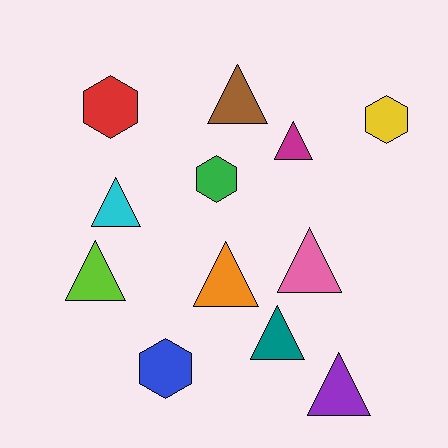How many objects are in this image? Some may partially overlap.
There are 12 objects.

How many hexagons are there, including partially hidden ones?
There are 4 hexagons.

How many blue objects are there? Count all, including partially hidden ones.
There is 1 blue object.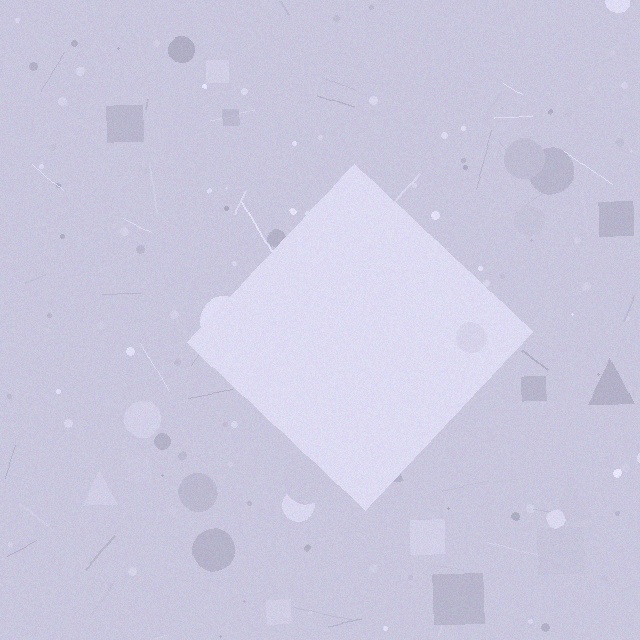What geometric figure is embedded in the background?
A diamond is embedded in the background.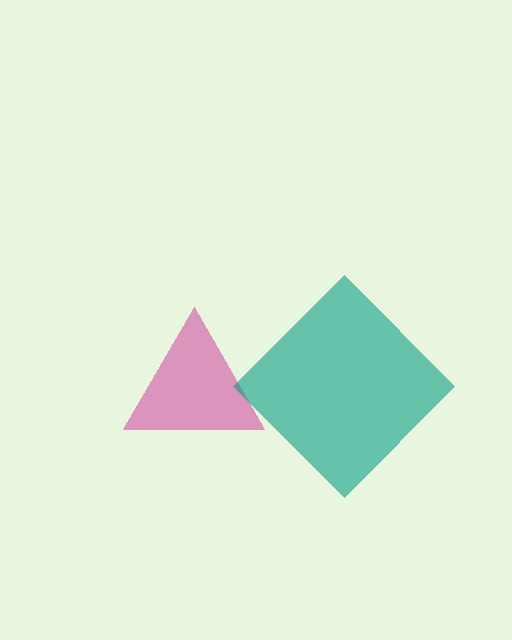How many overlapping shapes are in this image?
There are 2 overlapping shapes in the image.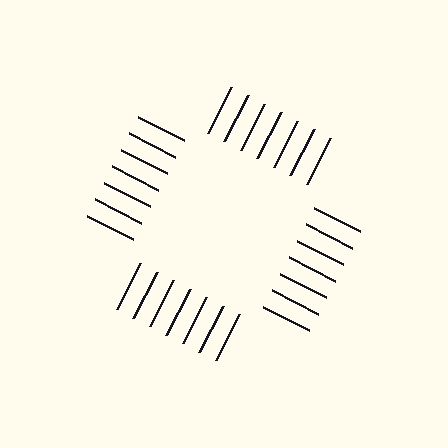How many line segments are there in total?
28 — 7 along each of the 4 edges.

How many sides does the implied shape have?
4 sides — the line-ends trace a square.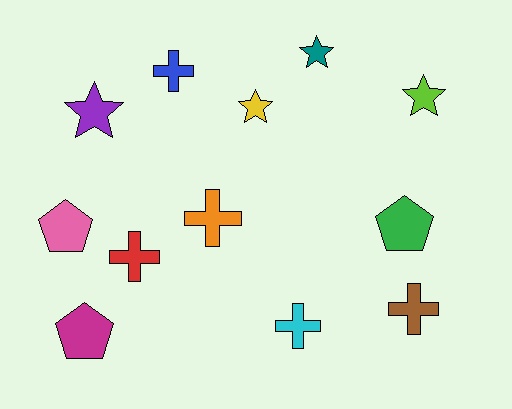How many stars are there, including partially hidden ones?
There are 4 stars.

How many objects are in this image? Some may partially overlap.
There are 12 objects.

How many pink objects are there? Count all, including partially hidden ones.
There is 1 pink object.